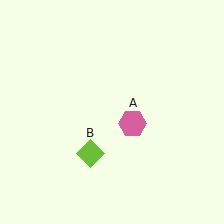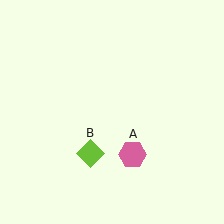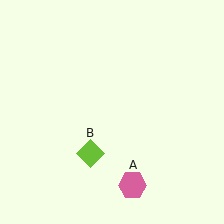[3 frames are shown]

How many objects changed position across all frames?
1 object changed position: pink hexagon (object A).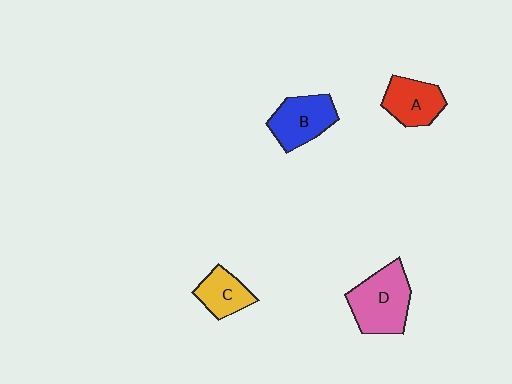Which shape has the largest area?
Shape D (pink).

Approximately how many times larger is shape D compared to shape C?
Approximately 1.7 times.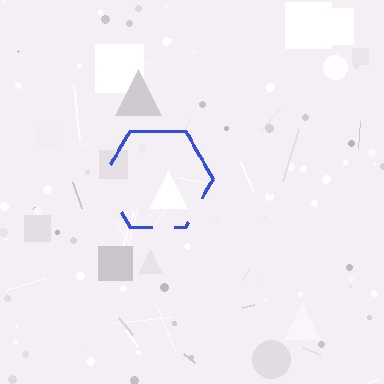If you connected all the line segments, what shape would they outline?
They would outline a hexagon.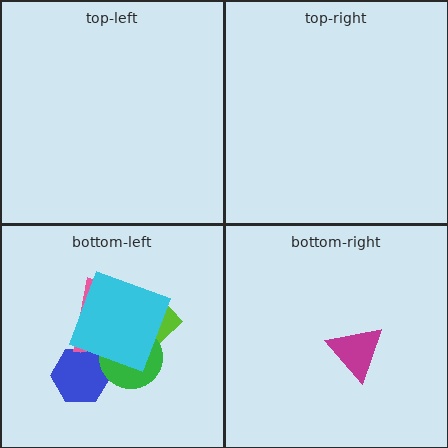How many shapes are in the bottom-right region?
1.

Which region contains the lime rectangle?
The bottom-left region.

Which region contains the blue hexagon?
The bottom-left region.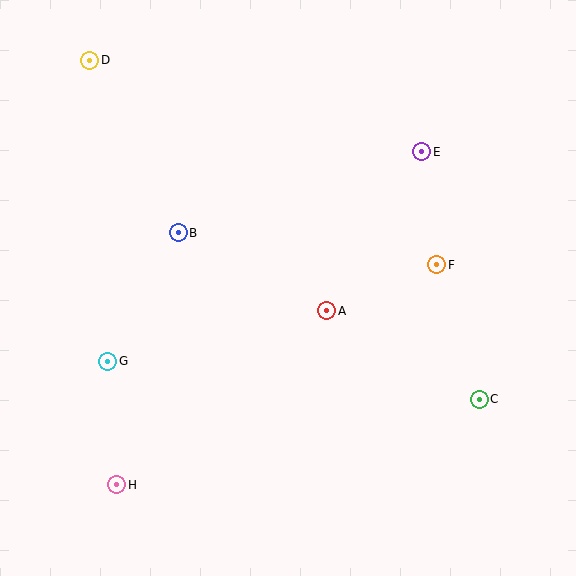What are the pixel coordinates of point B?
Point B is at (178, 233).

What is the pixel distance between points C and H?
The distance between C and H is 373 pixels.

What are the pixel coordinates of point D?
Point D is at (90, 60).